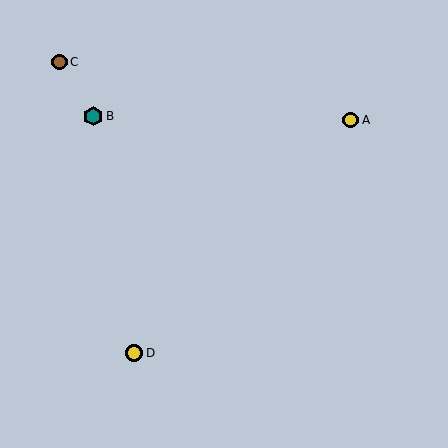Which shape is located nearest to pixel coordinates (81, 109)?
The teal hexagon (labeled B) at (93, 116) is nearest to that location.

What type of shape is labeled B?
Shape B is a teal hexagon.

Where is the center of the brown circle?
The center of the brown circle is at (59, 62).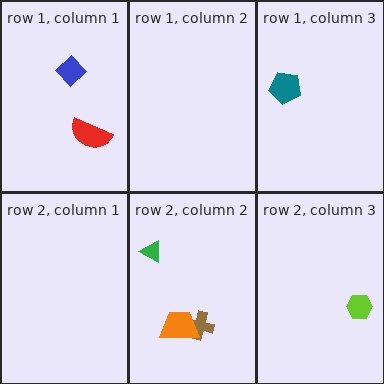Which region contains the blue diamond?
The row 1, column 1 region.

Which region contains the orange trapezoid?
The row 2, column 2 region.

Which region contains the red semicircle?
The row 1, column 1 region.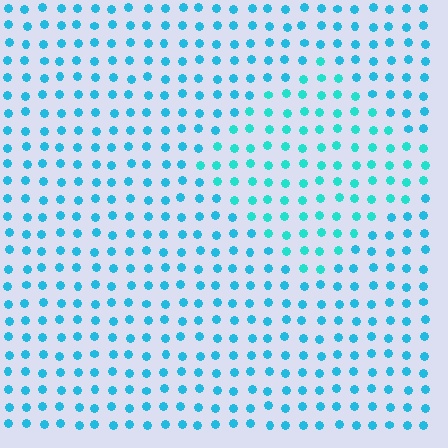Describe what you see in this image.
The image is filled with small cyan elements in a uniform arrangement. A diamond-shaped region is visible where the elements are tinted to a slightly different hue, forming a subtle color boundary.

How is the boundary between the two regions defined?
The boundary is defined purely by a slight shift in hue (about 19 degrees). Spacing, size, and orientation are identical on both sides.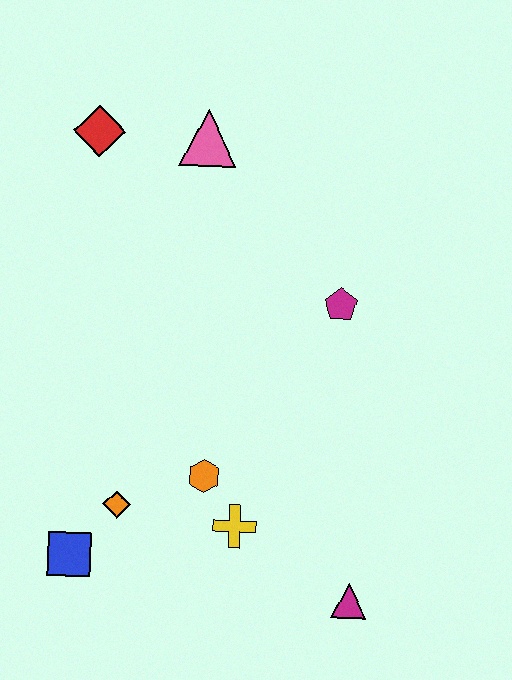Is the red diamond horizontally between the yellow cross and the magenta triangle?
No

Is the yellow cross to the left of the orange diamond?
No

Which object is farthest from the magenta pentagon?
The blue square is farthest from the magenta pentagon.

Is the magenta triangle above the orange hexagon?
No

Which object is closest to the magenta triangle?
The yellow cross is closest to the magenta triangle.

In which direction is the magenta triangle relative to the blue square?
The magenta triangle is to the right of the blue square.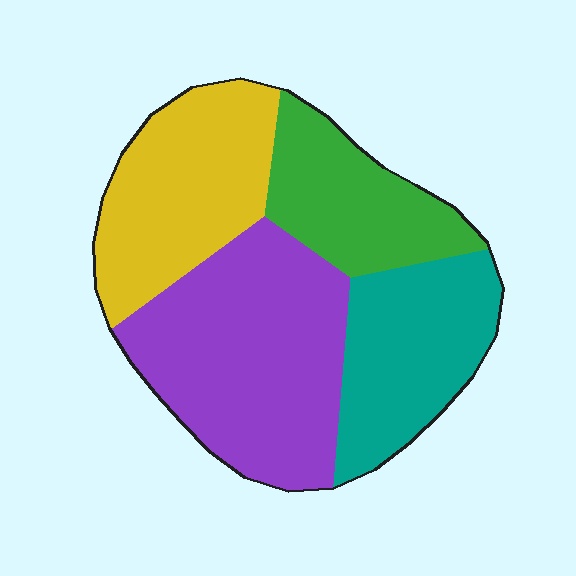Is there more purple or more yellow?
Purple.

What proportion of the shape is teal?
Teal covers 22% of the shape.